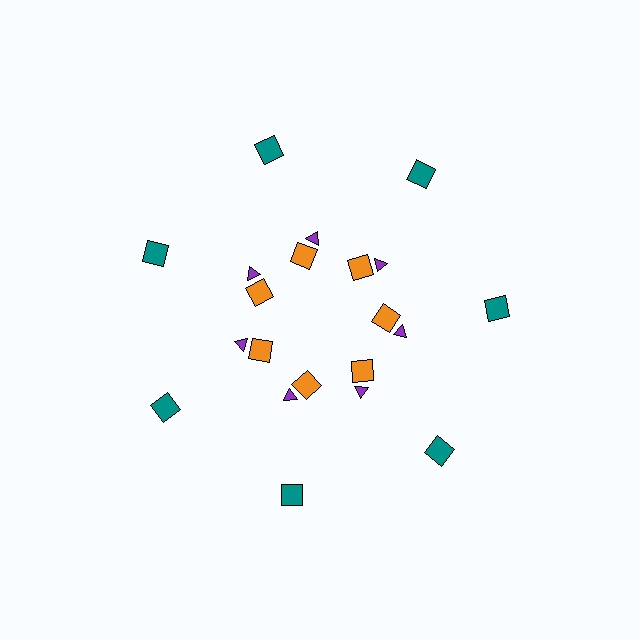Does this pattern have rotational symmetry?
Yes, this pattern has 7-fold rotational symmetry. It looks the same after rotating 51 degrees around the center.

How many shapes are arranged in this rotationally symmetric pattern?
There are 21 shapes, arranged in 7 groups of 3.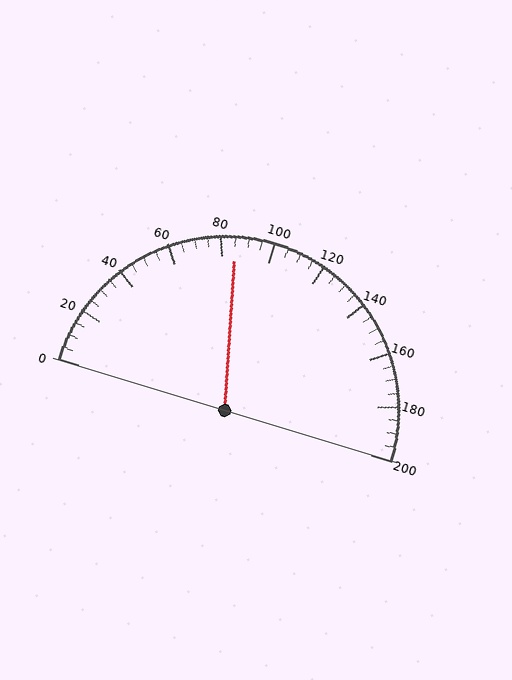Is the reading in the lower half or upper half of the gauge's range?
The reading is in the lower half of the range (0 to 200).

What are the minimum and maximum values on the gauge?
The gauge ranges from 0 to 200.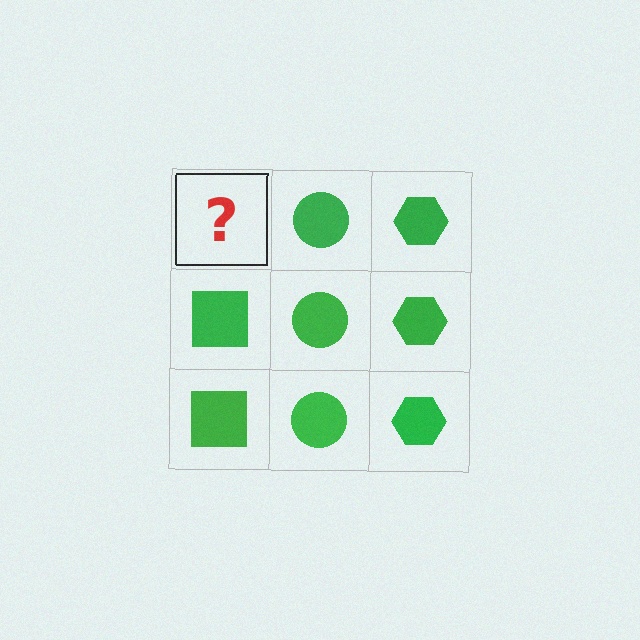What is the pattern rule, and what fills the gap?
The rule is that each column has a consistent shape. The gap should be filled with a green square.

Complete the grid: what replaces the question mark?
The question mark should be replaced with a green square.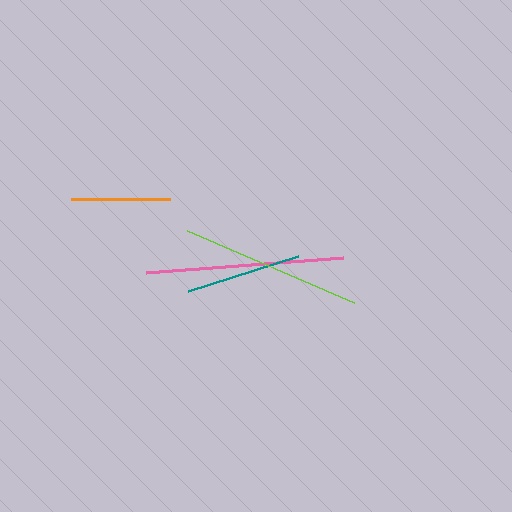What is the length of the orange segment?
The orange segment is approximately 100 pixels long.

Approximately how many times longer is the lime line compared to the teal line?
The lime line is approximately 1.6 times the length of the teal line.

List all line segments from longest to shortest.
From longest to shortest: pink, lime, teal, orange.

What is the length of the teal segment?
The teal segment is approximately 116 pixels long.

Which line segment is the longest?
The pink line is the longest at approximately 198 pixels.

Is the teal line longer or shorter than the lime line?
The lime line is longer than the teal line.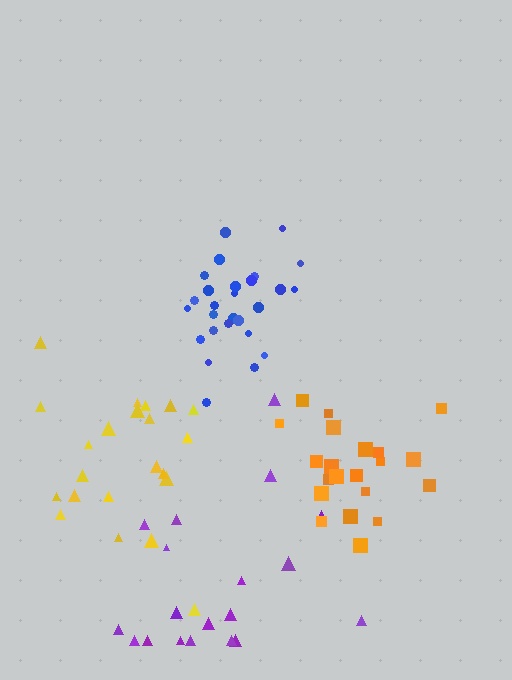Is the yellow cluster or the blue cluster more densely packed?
Blue.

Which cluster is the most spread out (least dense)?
Purple.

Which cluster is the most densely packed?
Blue.